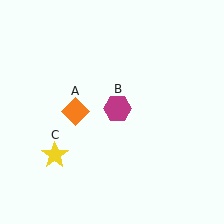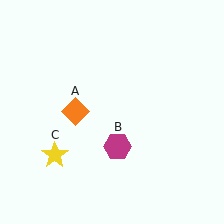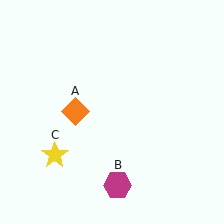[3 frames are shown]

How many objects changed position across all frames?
1 object changed position: magenta hexagon (object B).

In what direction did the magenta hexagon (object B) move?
The magenta hexagon (object B) moved down.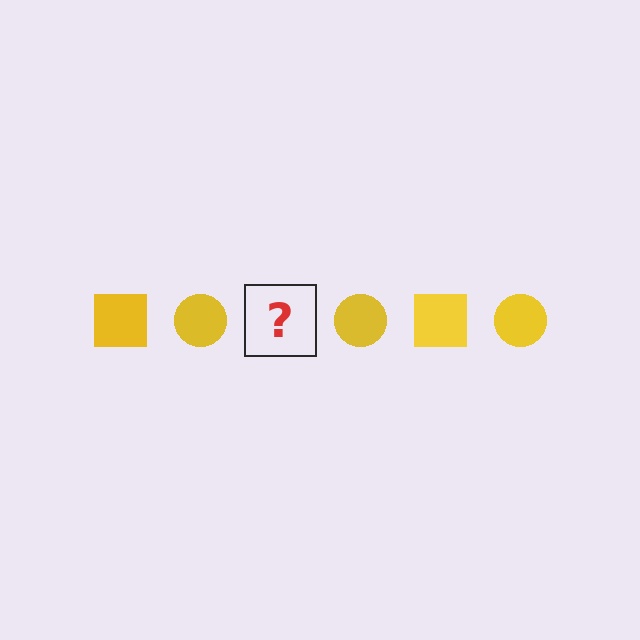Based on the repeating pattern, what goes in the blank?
The blank should be a yellow square.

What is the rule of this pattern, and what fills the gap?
The rule is that the pattern cycles through square, circle shapes in yellow. The gap should be filled with a yellow square.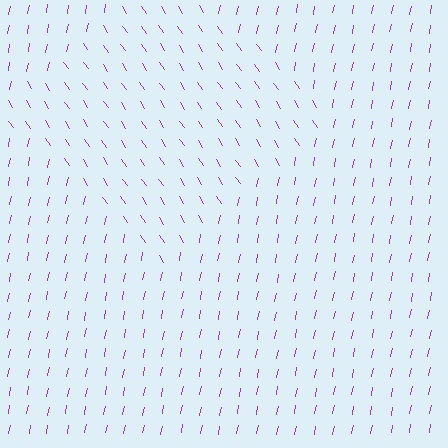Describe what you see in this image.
The image is filled with small purple line segments. A diamond region in the image has lines oriented differently from the surrounding lines, creating a visible texture boundary.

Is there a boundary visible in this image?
Yes, there is a texture boundary formed by a change in line orientation.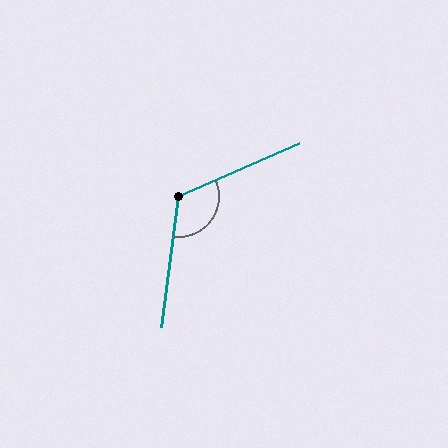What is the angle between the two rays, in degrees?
Approximately 121 degrees.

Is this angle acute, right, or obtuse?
It is obtuse.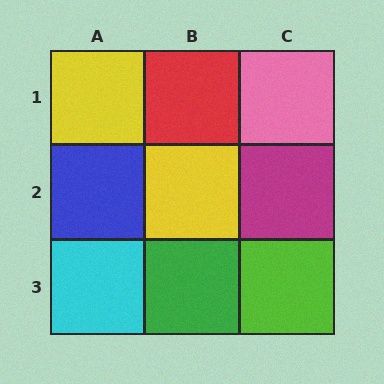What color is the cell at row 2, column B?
Yellow.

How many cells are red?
1 cell is red.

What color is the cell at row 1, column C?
Pink.